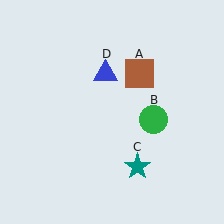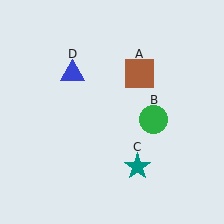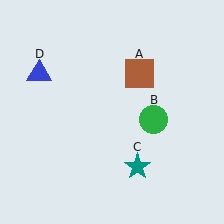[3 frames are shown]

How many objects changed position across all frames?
1 object changed position: blue triangle (object D).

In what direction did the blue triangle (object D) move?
The blue triangle (object D) moved left.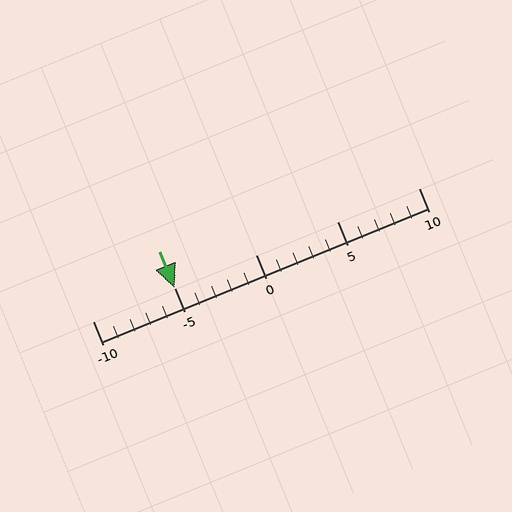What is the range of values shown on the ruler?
The ruler shows values from -10 to 10.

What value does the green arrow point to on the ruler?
The green arrow points to approximately -5.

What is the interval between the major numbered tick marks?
The major tick marks are spaced 5 units apart.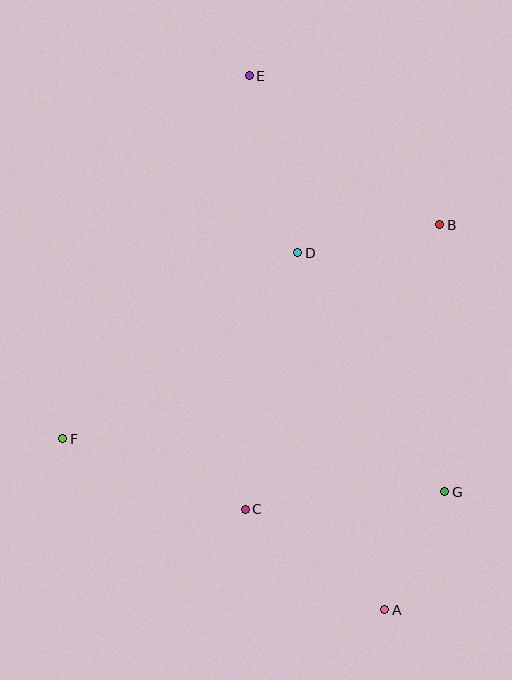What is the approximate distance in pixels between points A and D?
The distance between A and D is approximately 367 pixels.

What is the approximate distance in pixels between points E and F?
The distance between E and F is approximately 408 pixels.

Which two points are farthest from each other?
Points A and E are farthest from each other.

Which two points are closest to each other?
Points A and G are closest to each other.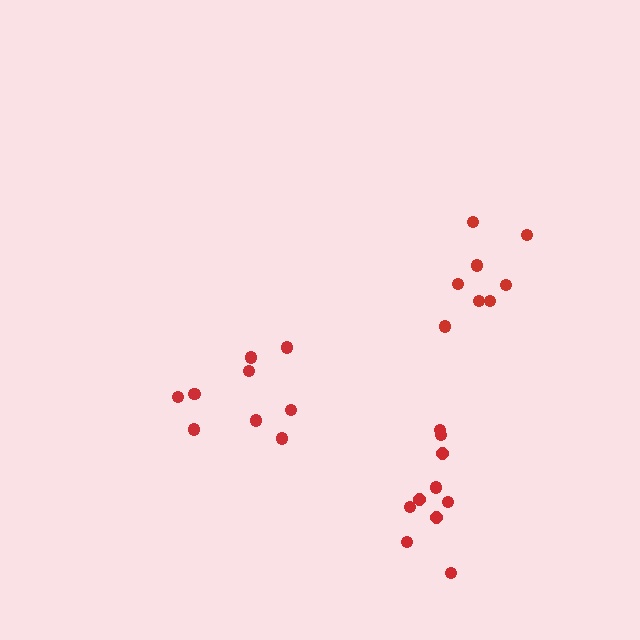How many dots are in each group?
Group 1: 9 dots, Group 2: 8 dots, Group 3: 10 dots (27 total).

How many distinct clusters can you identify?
There are 3 distinct clusters.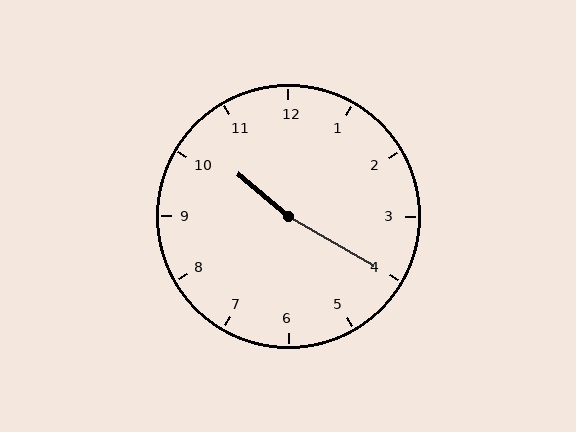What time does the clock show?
10:20.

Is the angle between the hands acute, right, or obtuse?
It is obtuse.